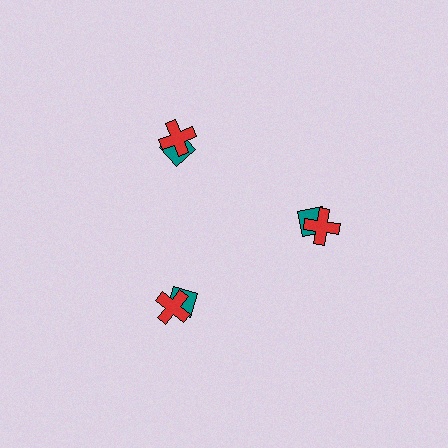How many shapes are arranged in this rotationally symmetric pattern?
There are 6 shapes, arranged in 3 groups of 2.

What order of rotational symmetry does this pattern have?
This pattern has 3-fold rotational symmetry.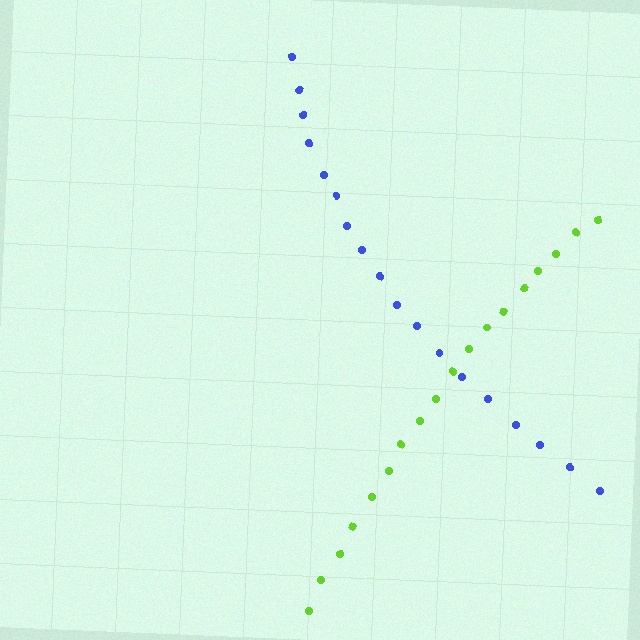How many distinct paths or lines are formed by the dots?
There are 2 distinct paths.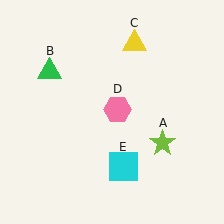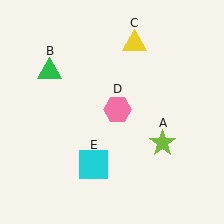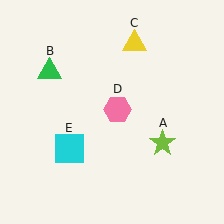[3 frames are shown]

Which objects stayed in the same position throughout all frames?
Lime star (object A) and green triangle (object B) and yellow triangle (object C) and pink hexagon (object D) remained stationary.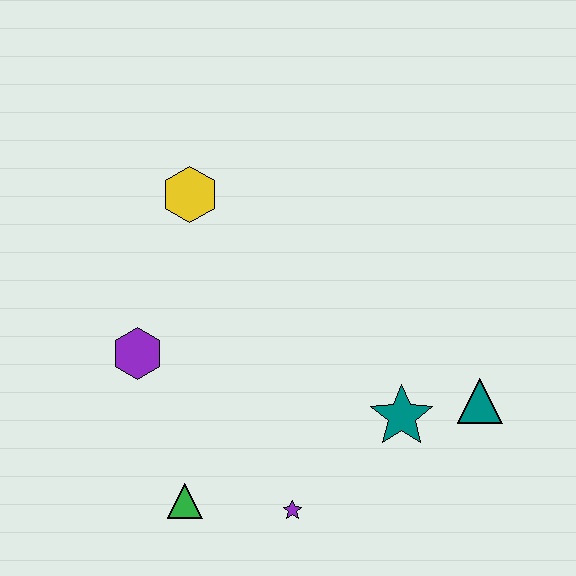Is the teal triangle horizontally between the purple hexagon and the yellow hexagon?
No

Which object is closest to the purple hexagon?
The green triangle is closest to the purple hexagon.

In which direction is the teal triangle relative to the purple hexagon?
The teal triangle is to the right of the purple hexagon.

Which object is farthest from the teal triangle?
The yellow hexagon is farthest from the teal triangle.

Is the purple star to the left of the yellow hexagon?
No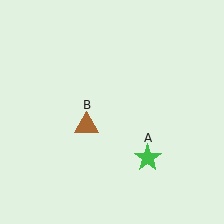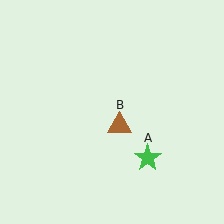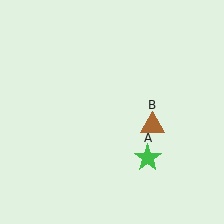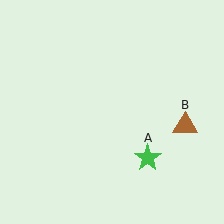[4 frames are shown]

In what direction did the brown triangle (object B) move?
The brown triangle (object B) moved right.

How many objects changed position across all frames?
1 object changed position: brown triangle (object B).